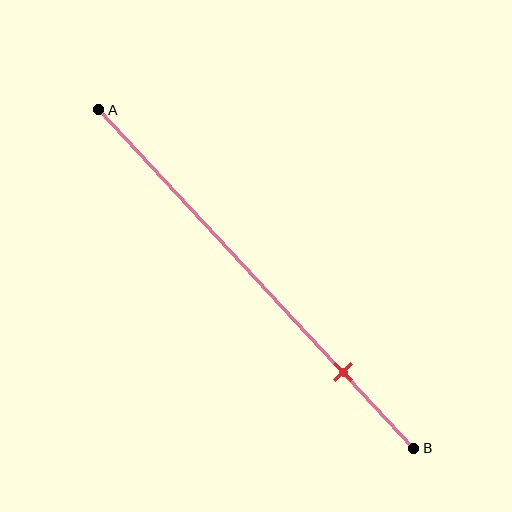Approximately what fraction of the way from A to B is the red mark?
The red mark is approximately 80% of the way from A to B.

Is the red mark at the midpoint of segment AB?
No, the mark is at about 80% from A, not at the 50% midpoint.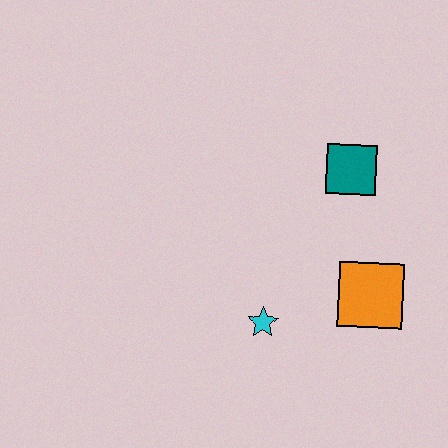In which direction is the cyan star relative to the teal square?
The cyan star is below the teal square.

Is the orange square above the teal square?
No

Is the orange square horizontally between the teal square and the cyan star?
No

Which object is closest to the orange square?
The cyan star is closest to the orange square.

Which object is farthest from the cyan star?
The teal square is farthest from the cyan star.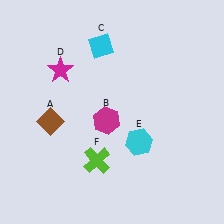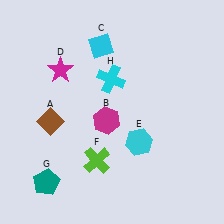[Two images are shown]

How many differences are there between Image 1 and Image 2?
There are 2 differences between the two images.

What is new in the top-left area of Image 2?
A cyan cross (H) was added in the top-left area of Image 2.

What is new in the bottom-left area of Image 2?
A teal pentagon (G) was added in the bottom-left area of Image 2.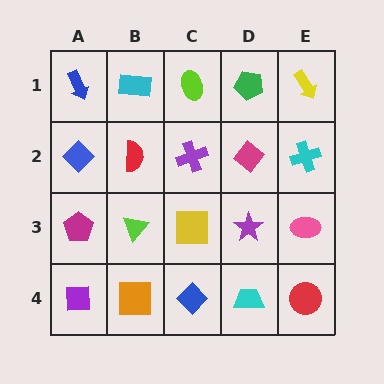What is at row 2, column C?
A purple cross.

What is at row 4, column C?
A blue diamond.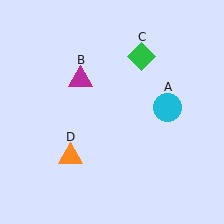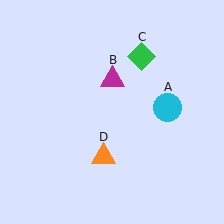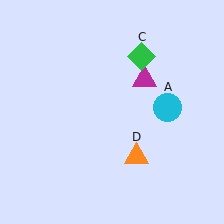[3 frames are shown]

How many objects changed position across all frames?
2 objects changed position: magenta triangle (object B), orange triangle (object D).